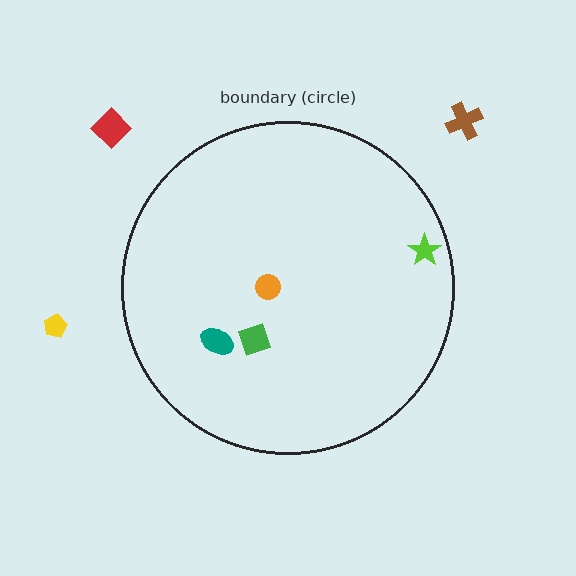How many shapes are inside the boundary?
4 inside, 3 outside.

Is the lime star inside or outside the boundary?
Inside.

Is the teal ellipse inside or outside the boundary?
Inside.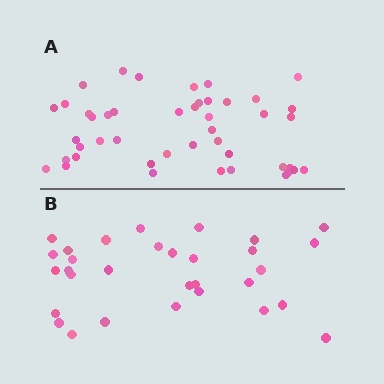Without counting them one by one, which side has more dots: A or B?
Region A (the top region) has more dots.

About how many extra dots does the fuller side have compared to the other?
Region A has approximately 15 more dots than region B.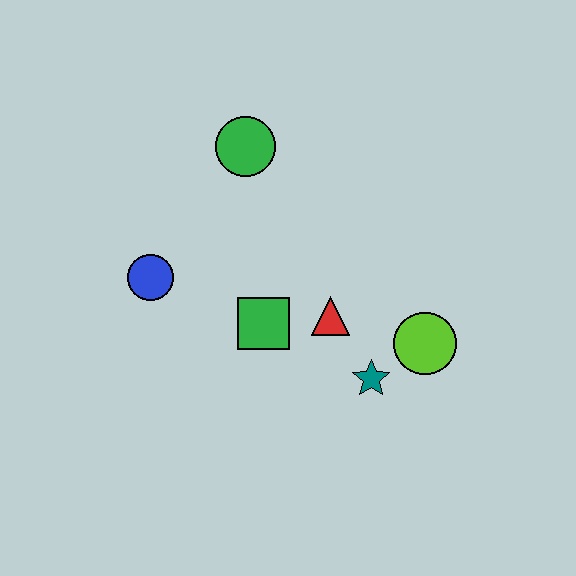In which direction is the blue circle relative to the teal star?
The blue circle is to the left of the teal star.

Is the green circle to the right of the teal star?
No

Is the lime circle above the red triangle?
No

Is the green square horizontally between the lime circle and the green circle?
Yes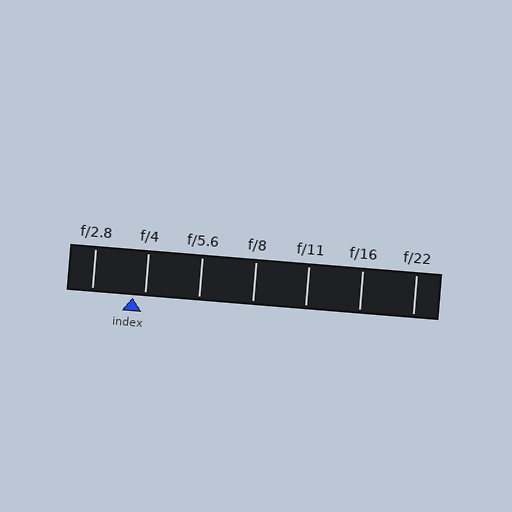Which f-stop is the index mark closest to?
The index mark is closest to f/4.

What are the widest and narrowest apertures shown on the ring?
The widest aperture shown is f/2.8 and the narrowest is f/22.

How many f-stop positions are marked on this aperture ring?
There are 7 f-stop positions marked.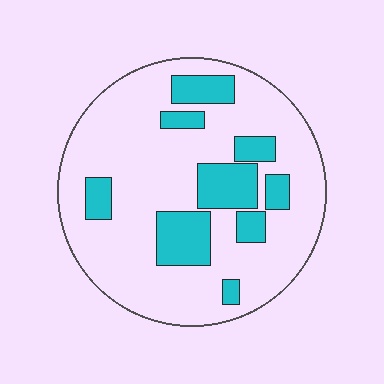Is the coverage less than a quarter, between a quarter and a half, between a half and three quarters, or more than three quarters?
Less than a quarter.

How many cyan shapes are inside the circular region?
9.